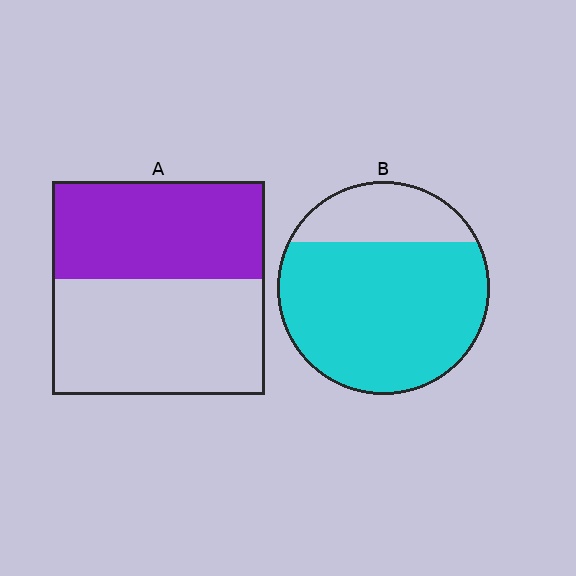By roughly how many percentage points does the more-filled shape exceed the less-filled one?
By roughly 30 percentage points (B over A).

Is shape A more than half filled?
No.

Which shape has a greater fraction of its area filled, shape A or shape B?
Shape B.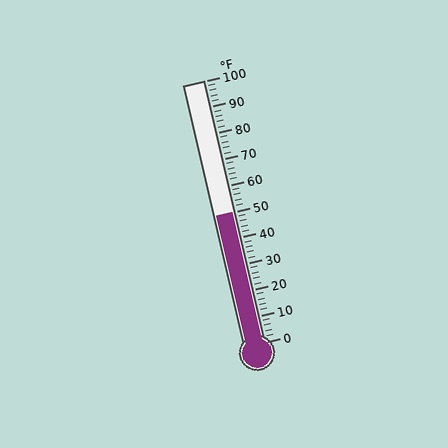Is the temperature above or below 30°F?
The temperature is above 30°F.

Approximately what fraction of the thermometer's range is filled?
The thermometer is filled to approximately 50% of its range.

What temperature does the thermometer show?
The thermometer shows approximately 50°F.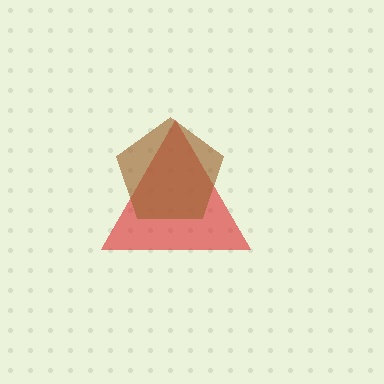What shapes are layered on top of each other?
The layered shapes are: a red triangle, a brown pentagon.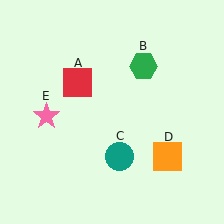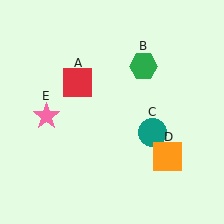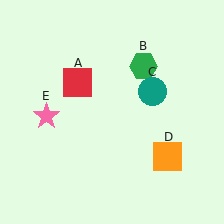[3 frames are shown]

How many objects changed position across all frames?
1 object changed position: teal circle (object C).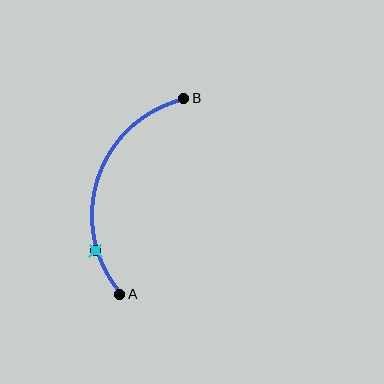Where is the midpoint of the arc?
The arc midpoint is the point on the curve farthest from the straight line joining A and B. It sits to the left of that line.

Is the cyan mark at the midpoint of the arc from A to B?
No. The cyan mark lies on the arc but is closer to endpoint A. The arc midpoint would be at the point on the curve equidistant along the arc from both A and B.